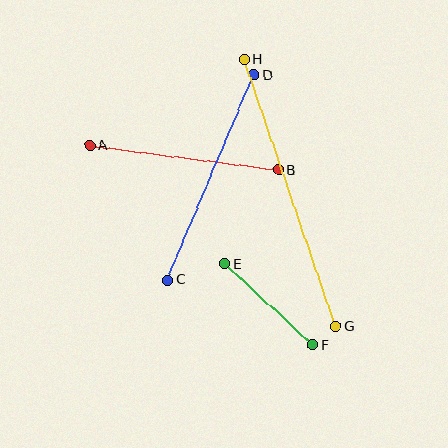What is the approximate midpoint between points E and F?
The midpoint is at approximately (269, 305) pixels.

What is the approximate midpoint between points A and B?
The midpoint is at approximately (184, 158) pixels.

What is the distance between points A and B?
The distance is approximately 191 pixels.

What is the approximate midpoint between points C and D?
The midpoint is at approximately (211, 177) pixels.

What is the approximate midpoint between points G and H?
The midpoint is at approximately (290, 193) pixels.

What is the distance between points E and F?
The distance is approximately 120 pixels.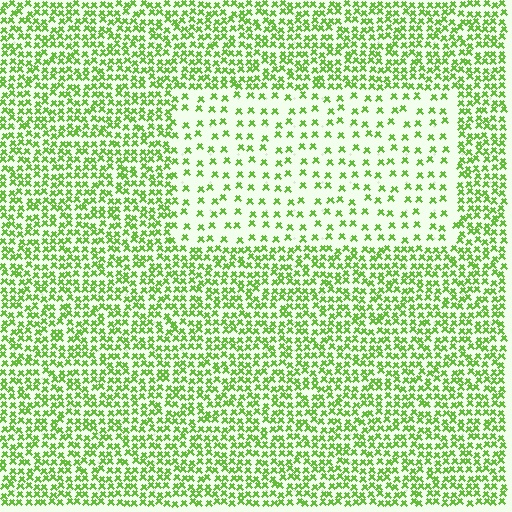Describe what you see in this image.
The image contains small lime elements arranged at two different densities. A rectangle-shaped region is visible where the elements are less densely packed than the surrounding area.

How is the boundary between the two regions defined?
The boundary is defined by a change in element density (approximately 2.5x ratio). All elements are the same color, size, and shape.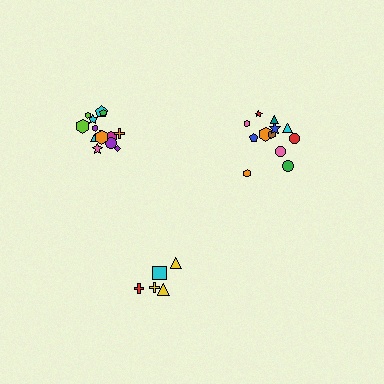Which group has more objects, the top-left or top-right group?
The top-left group.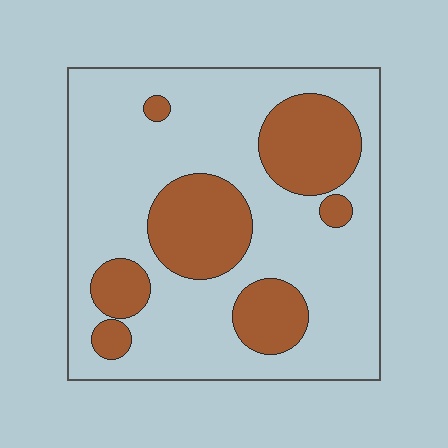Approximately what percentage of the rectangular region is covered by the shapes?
Approximately 30%.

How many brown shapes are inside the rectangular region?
7.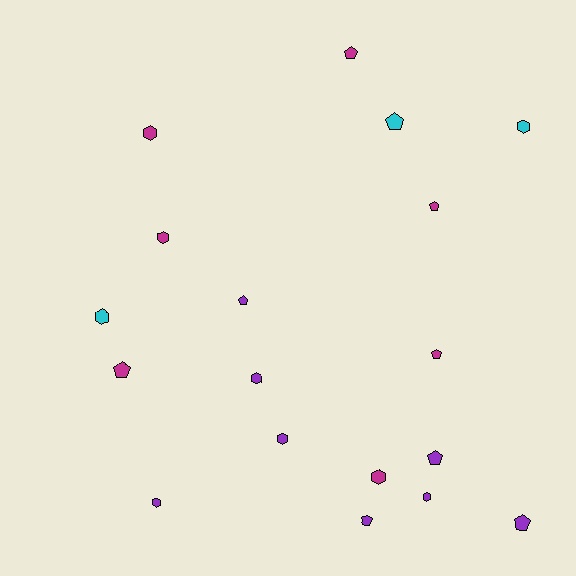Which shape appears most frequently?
Hexagon, with 9 objects.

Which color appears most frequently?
Purple, with 8 objects.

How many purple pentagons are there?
There are 4 purple pentagons.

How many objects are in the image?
There are 18 objects.